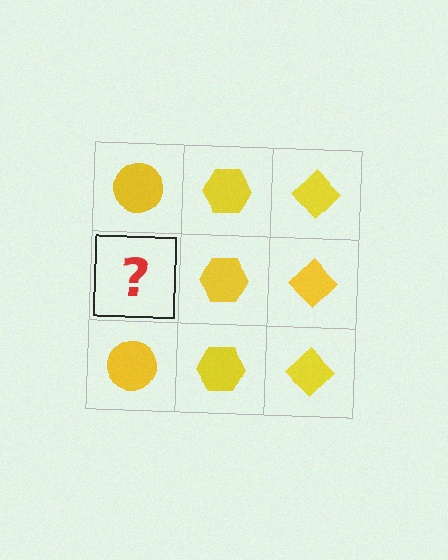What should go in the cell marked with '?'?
The missing cell should contain a yellow circle.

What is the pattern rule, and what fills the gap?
The rule is that each column has a consistent shape. The gap should be filled with a yellow circle.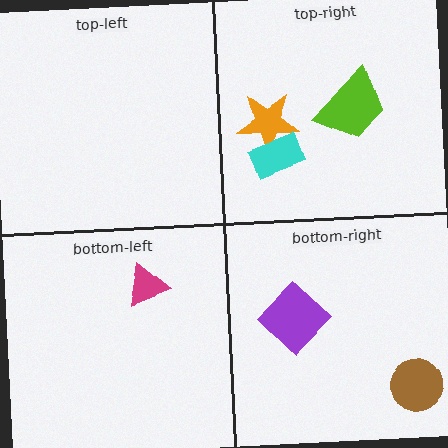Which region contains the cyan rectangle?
The top-right region.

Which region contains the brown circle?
The bottom-right region.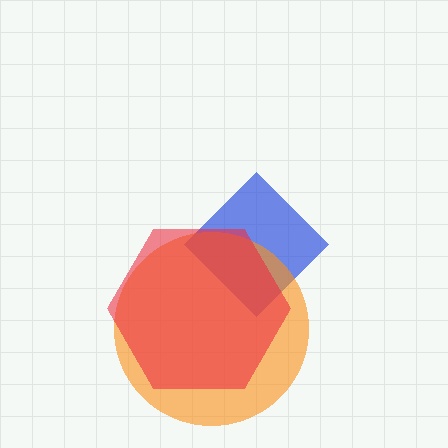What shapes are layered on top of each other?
The layered shapes are: a blue diamond, an orange circle, a red hexagon.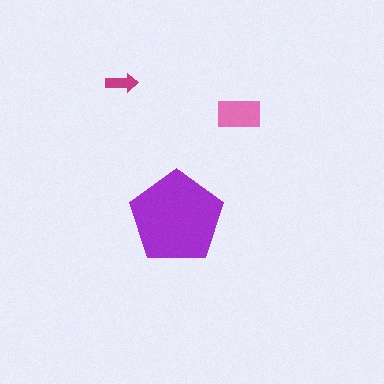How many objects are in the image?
There are 3 objects in the image.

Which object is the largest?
The purple pentagon.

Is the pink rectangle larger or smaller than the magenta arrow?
Larger.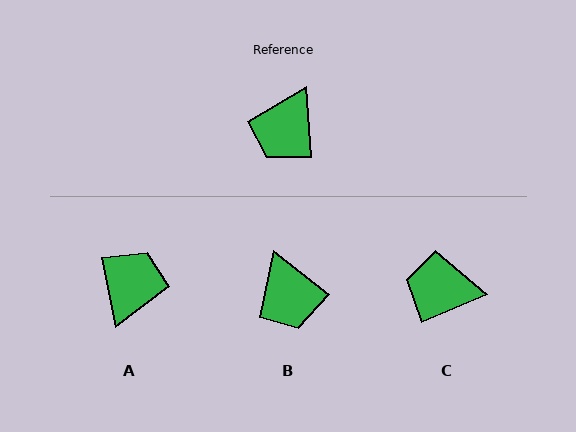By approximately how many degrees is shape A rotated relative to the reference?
Approximately 174 degrees clockwise.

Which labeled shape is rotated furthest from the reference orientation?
A, about 174 degrees away.